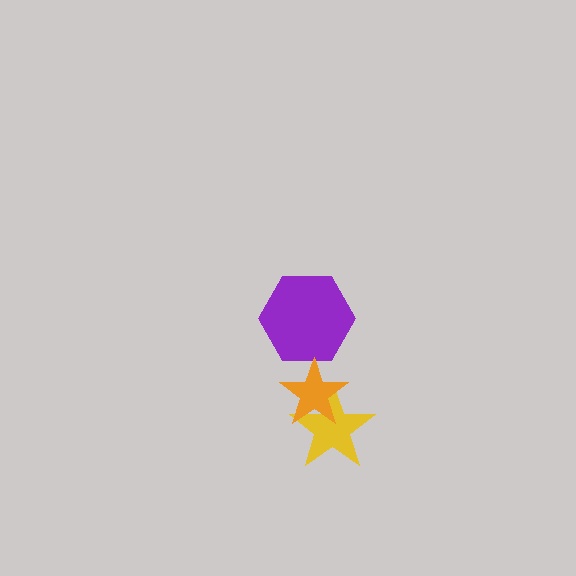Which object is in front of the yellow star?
The orange star is in front of the yellow star.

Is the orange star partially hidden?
No, no other shape covers it.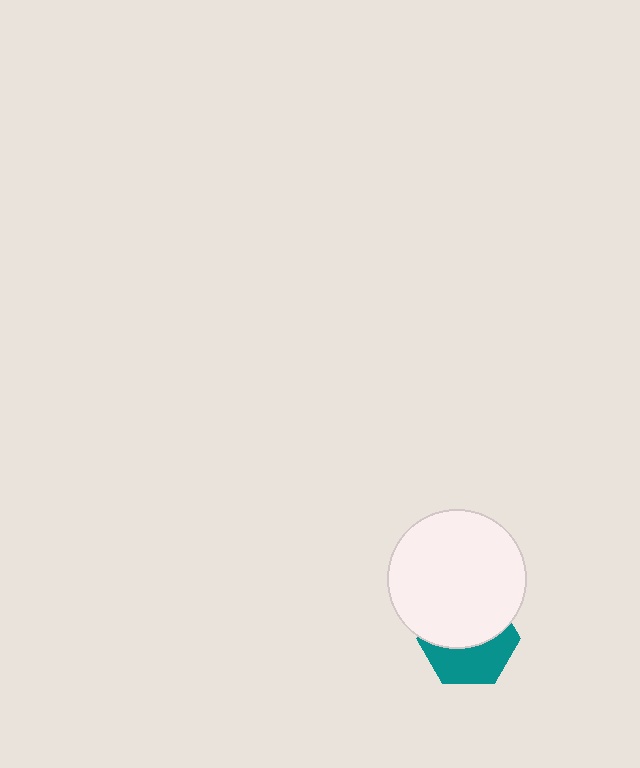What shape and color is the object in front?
The object in front is a white circle.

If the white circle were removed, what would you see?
You would see the complete teal hexagon.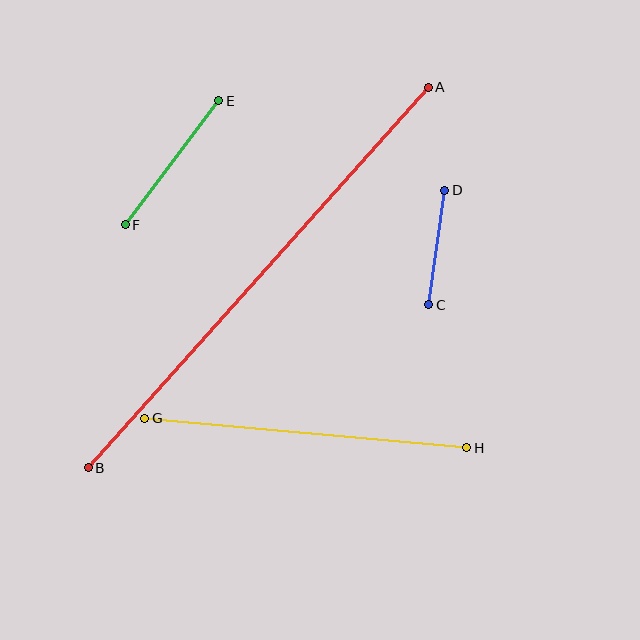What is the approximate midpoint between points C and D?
The midpoint is at approximately (437, 248) pixels.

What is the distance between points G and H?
The distance is approximately 323 pixels.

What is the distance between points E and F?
The distance is approximately 155 pixels.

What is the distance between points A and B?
The distance is approximately 510 pixels.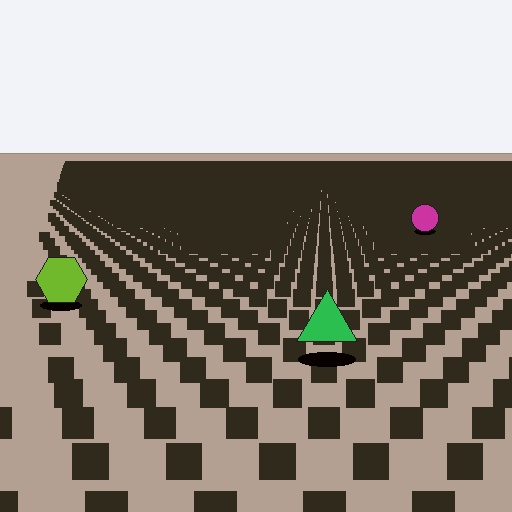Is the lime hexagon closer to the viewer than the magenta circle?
Yes. The lime hexagon is closer — you can tell from the texture gradient: the ground texture is coarser near it.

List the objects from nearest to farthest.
From nearest to farthest: the green triangle, the lime hexagon, the magenta circle.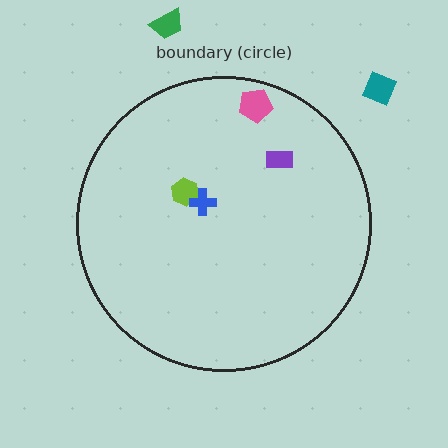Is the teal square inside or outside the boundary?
Outside.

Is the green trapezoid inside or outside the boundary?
Outside.